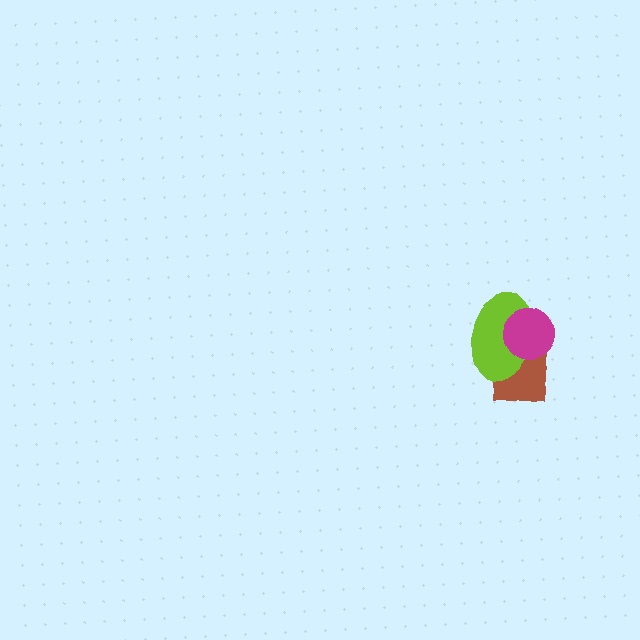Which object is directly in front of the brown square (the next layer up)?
The lime ellipse is directly in front of the brown square.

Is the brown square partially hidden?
Yes, it is partially covered by another shape.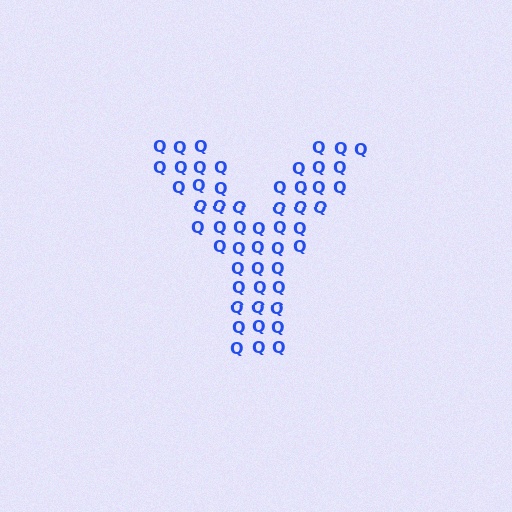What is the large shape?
The large shape is the letter Y.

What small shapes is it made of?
It is made of small letter Q's.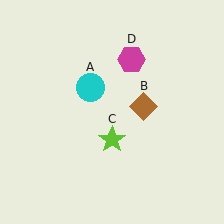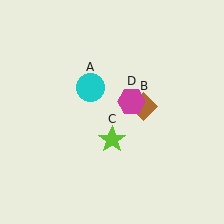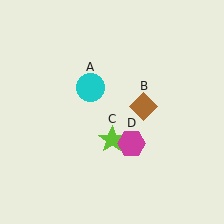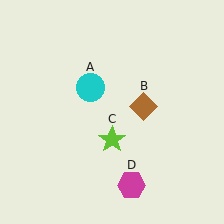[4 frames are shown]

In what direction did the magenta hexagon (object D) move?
The magenta hexagon (object D) moved down.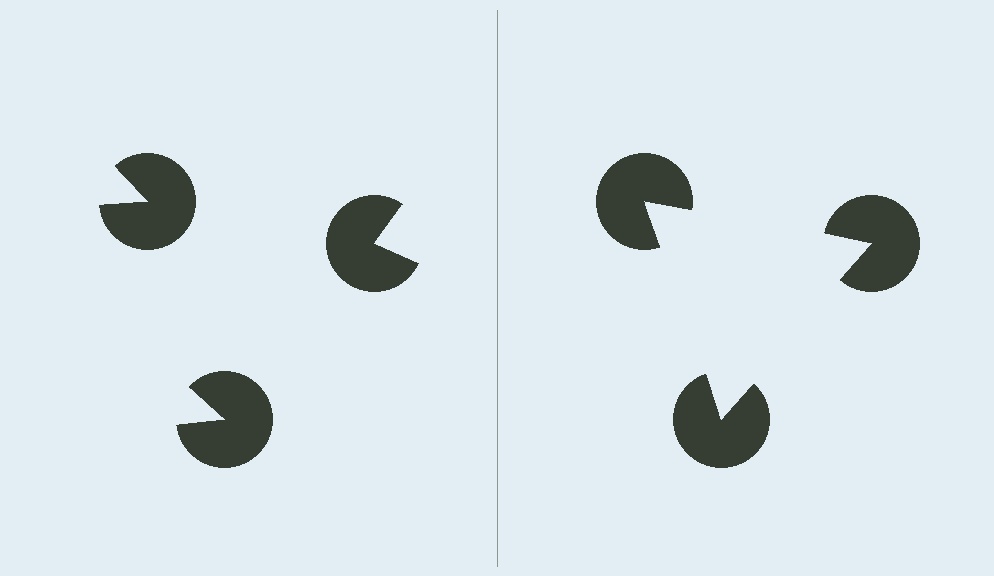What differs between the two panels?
The pac-man discs are positioned identically on both sides; only the wedge orientations differ. On the right they align to a triangle; on the left they are misaligned.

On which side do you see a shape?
An illusory triangle appears on the right side. On the left side the wedge cuts are rotated, so no coherent shape forms.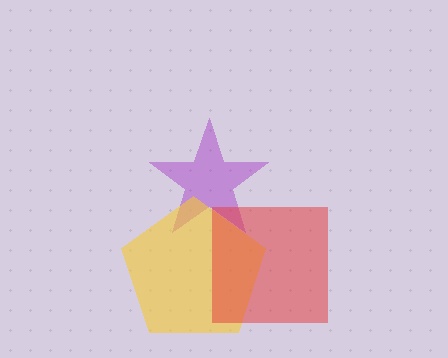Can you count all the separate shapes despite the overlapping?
Yes, there are 3 separate shapes.